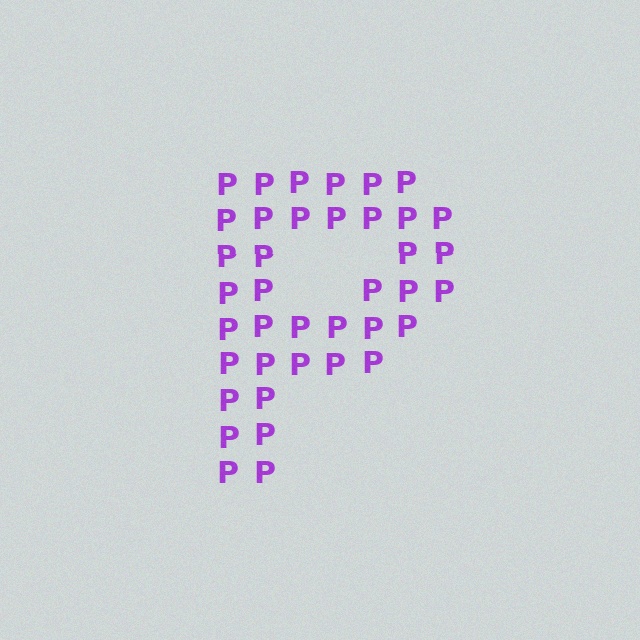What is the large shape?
The large shape is the letter P.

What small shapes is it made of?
It is made of small letter P's.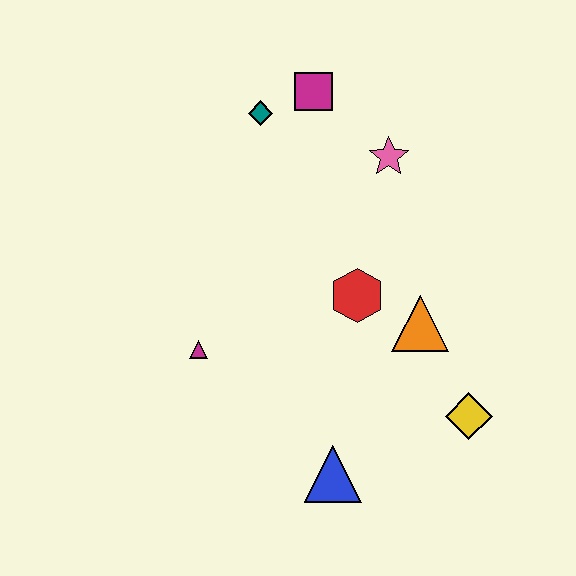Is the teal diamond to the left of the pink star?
Yes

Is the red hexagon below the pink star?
Yes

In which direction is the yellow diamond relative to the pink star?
The yellow diamond is below the pink star.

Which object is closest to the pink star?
The magenta square is closest to the pink star.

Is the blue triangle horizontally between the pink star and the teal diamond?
Yes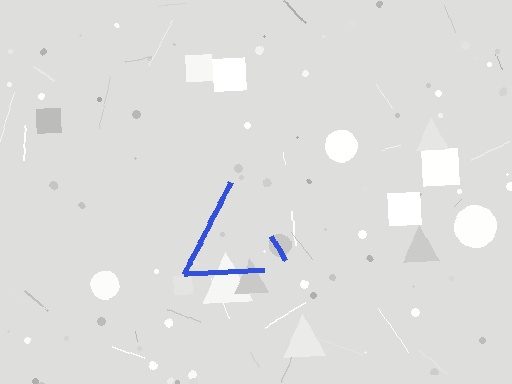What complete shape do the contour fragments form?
The contour fragments form a triangle.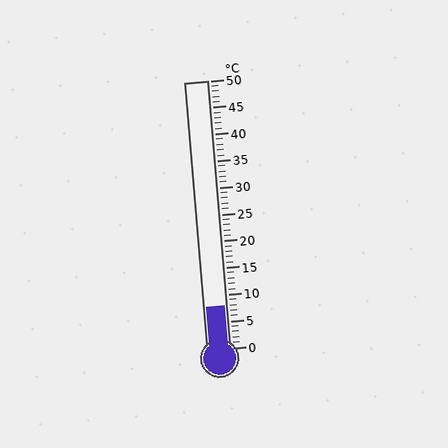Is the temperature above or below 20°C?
The temperature is below 20°C.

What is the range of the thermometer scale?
The thermometer scale ranges from 0°C to 50°C.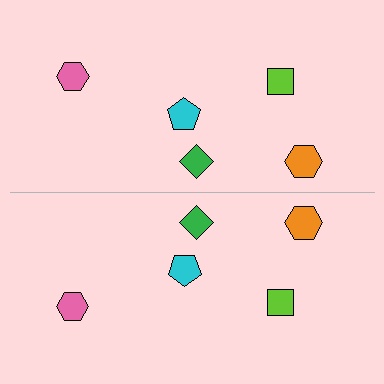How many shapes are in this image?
There are 10 shapes in this image.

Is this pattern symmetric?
Yes, this pattern has bilateral (reflection) symmetry.